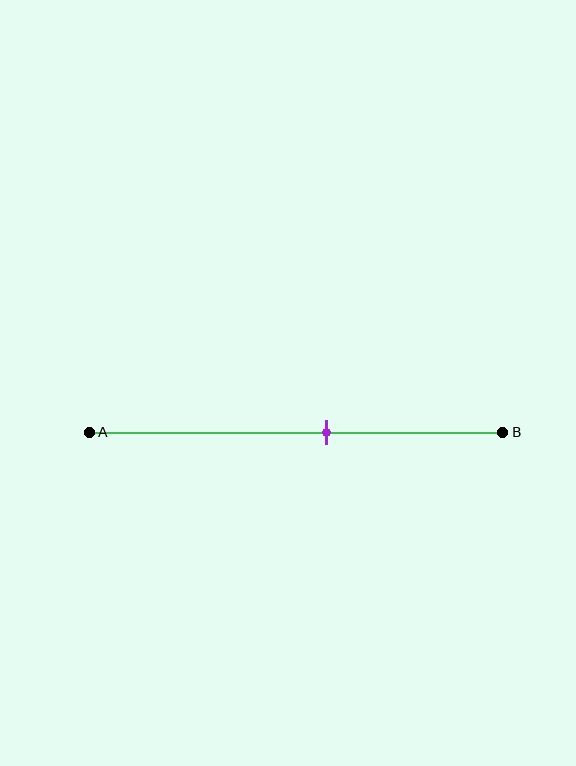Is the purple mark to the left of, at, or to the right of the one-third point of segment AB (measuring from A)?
The purple mark is to the right of the one-third point of segment AB.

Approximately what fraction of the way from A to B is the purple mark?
The purple mark is approximately 55% of the way from A to B.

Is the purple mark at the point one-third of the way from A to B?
No, the mark is at about 55% from A, not at the 33% one-third point.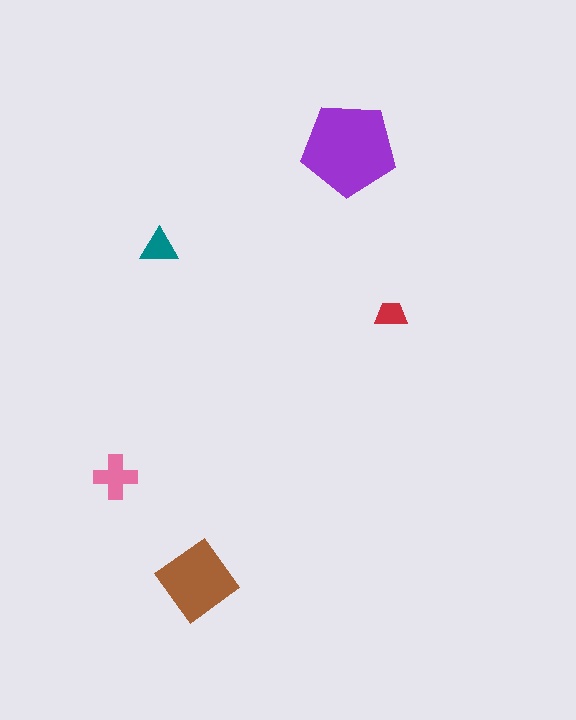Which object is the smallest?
The red trapezoid.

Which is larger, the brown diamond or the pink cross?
The brown diamond.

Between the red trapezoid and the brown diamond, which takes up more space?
The brown diamond.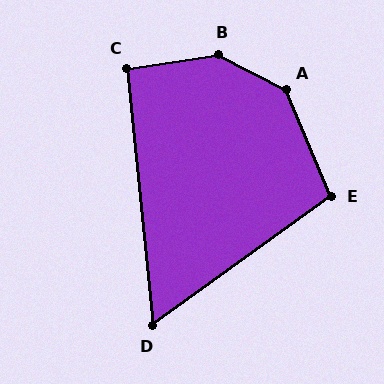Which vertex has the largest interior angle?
B, at approximately 145 degrees.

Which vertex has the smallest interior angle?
D, at approximately 60 degrees.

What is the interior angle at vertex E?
Approximately 103 degrees (obtuse).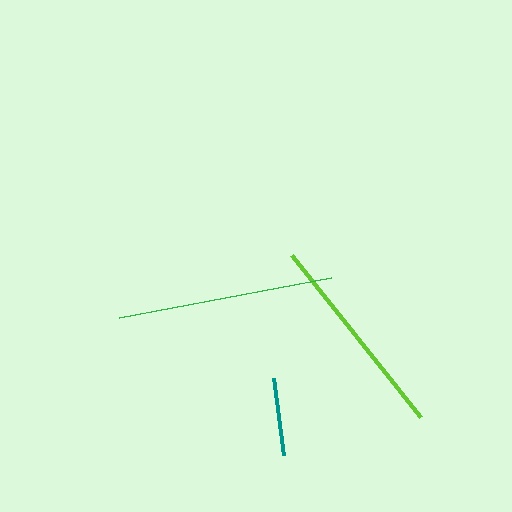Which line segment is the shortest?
The teal line is the shortest at approximately 78 pixels.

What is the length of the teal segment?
The teal segment is approximately 78 pixels long.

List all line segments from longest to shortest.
From longest to shortest: green, lime, teal.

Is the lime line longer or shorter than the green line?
The green line is longer than the lime line.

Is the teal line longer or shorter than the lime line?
The lime line is longer than the teal line.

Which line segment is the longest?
The green line is the longest at approximately 215 pixels.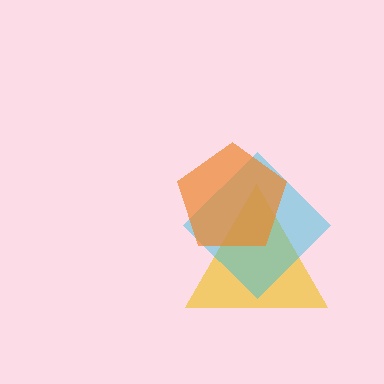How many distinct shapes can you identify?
There are 3 distinct shapes: a yellow triangle, a cyan diamond, an orange pentagon.